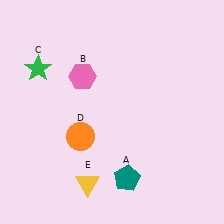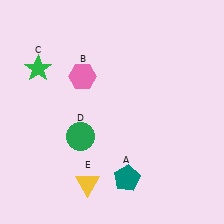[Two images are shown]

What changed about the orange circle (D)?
In Image 1, D is orange. In Image 2, it changed to green.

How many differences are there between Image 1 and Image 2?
There is 1 difference between the two images.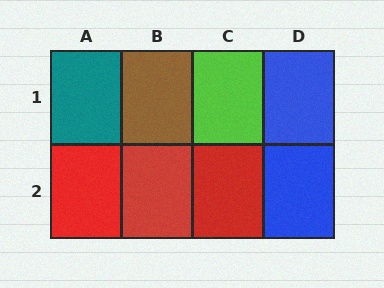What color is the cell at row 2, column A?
Red.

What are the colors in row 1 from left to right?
Teal, brown, lime, blue.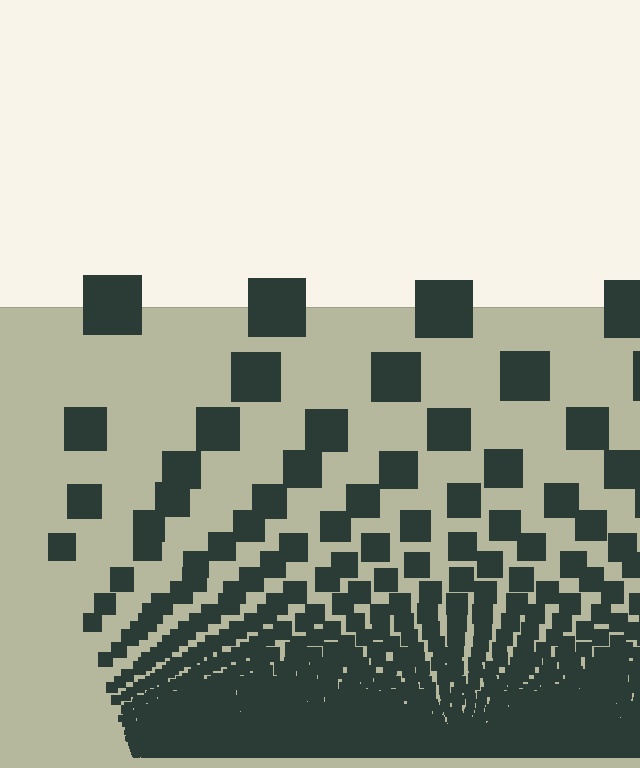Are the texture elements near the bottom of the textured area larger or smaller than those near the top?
Smaller. The gradient is inverted — elements near the bottom are smaller and denser.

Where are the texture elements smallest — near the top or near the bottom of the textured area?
Near the bottom.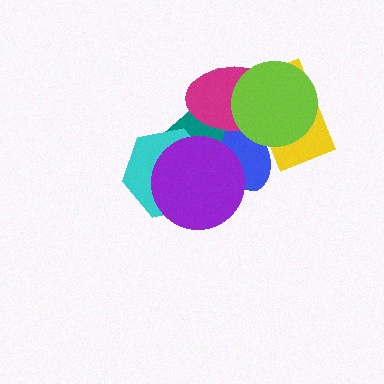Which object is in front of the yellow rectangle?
The lime circle is in front of the yellow rectangle.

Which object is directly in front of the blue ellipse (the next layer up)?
The magenta ellipse is directly in front of the blue ellipse.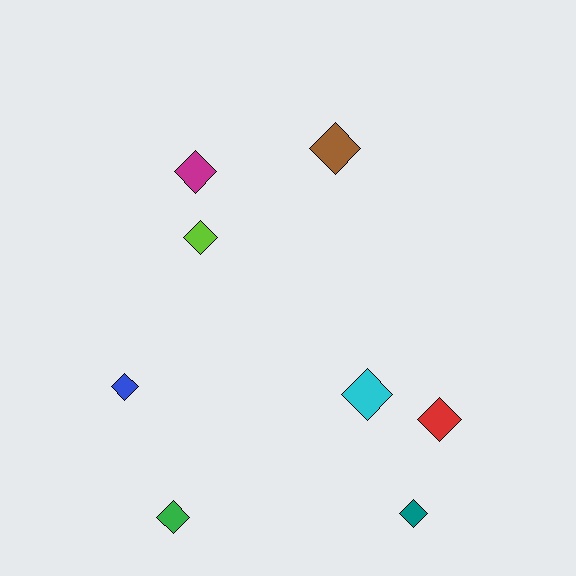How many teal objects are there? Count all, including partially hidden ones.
There is 1 teal object.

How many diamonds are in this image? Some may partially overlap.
There are 8 diamonds.